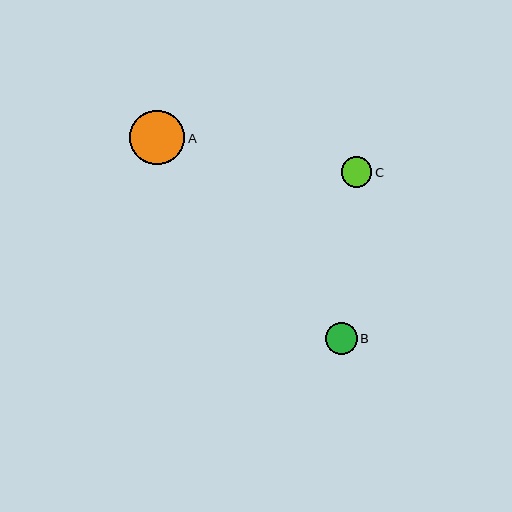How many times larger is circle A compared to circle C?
Circle A is approximately 1.8 times the size of circle C.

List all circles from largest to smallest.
From largest to smallest: A, B, C.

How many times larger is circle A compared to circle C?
Circle A is approximately 1.8 times the size of circle C.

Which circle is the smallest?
Circle C is the smallest with a size of approximately 30 pixels.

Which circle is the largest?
Circle A is the largest with a size of approximately 55 pixels.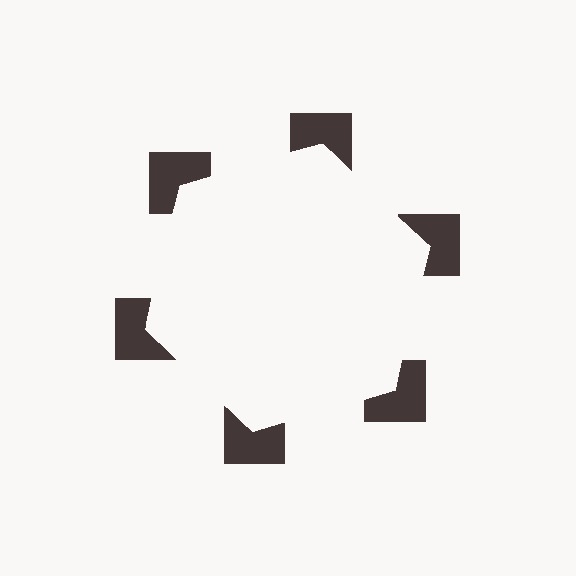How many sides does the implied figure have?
6 sides.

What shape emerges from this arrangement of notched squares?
An illusory hexagon — its edges are inferred from the aligned wedge cuts in the notched squares, not physically drawn.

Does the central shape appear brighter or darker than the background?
It typically appears slightly brighter than the background, even though no actual brightness change is drawn.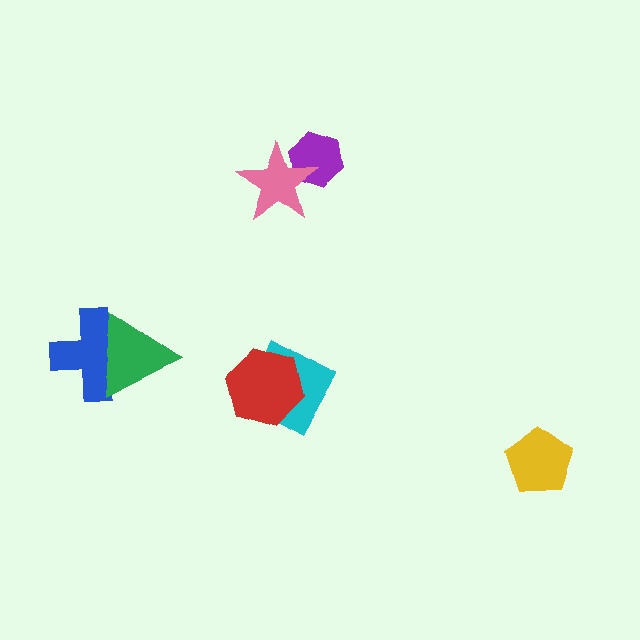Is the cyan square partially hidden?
Yes, it is partially covered by another shape.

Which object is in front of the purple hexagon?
The pink star is in front of the purple hexagon.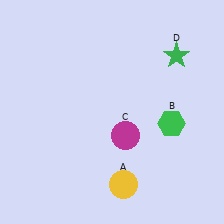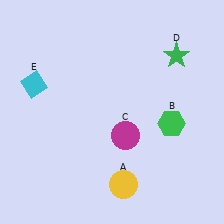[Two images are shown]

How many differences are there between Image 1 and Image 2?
There is 1 difference between the two images.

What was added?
A cyan diamond (E) was added in Image 2.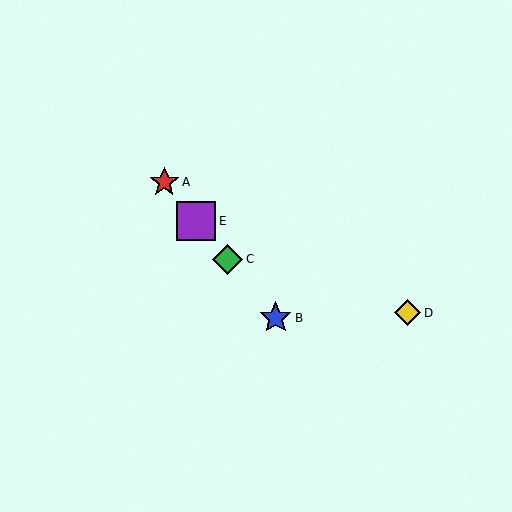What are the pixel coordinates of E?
Object E is at (196, 221).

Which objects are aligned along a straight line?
Objects A, B, C, E are aligned along a straight line.